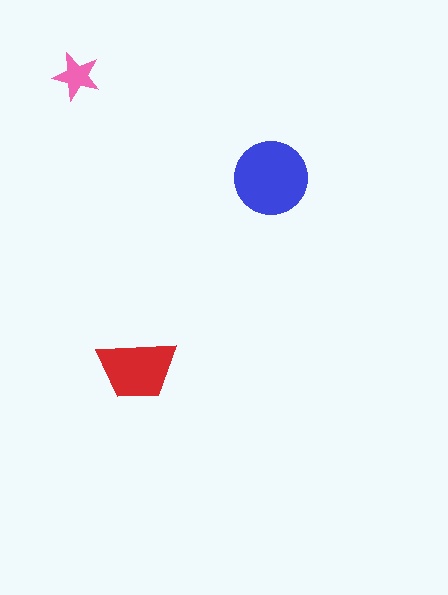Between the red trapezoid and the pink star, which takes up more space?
The red trapezoid.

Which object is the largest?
The blue circle.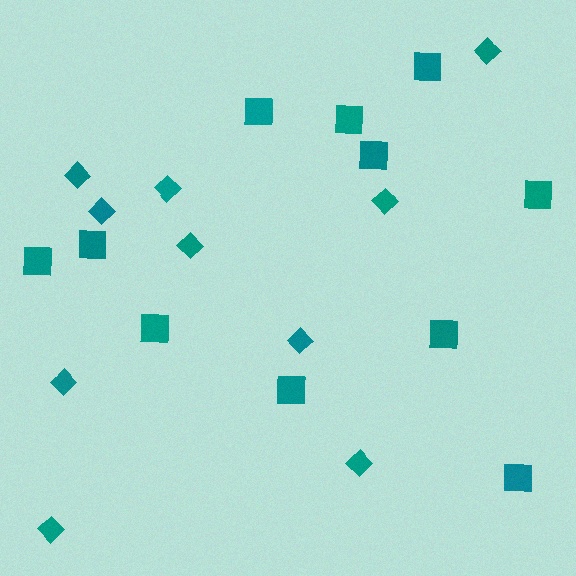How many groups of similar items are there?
There are 2 groups: one group of diamonds (10) and one group of squares (11).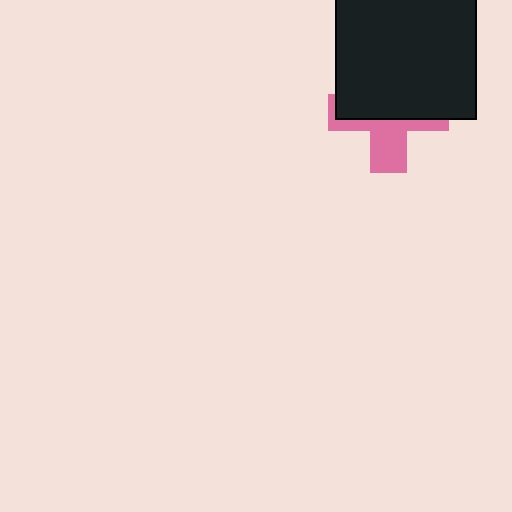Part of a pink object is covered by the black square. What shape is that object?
It is a cross.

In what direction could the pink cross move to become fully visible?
The pink cross could move down. That would shift it out from behind the black square entirely.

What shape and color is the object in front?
The object in front is a black square.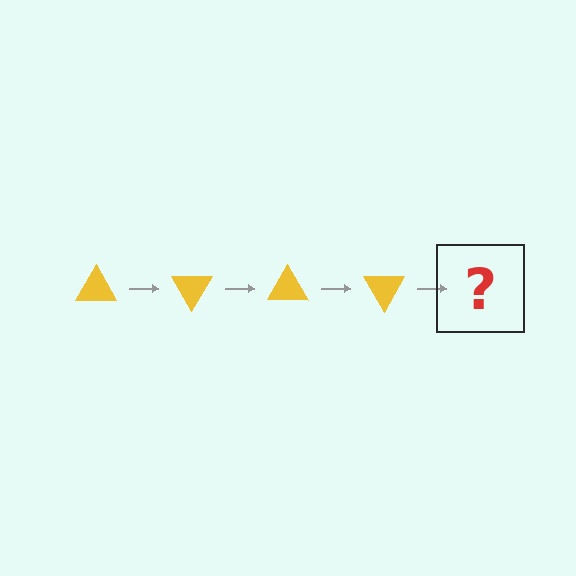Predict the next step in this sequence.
The next step is a yellow triangle rotated 240 degrees.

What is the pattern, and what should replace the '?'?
The pattern is that the triangle rotates 60 degrees each step. The '?' should be a yellow triangle rotated 240 degrees.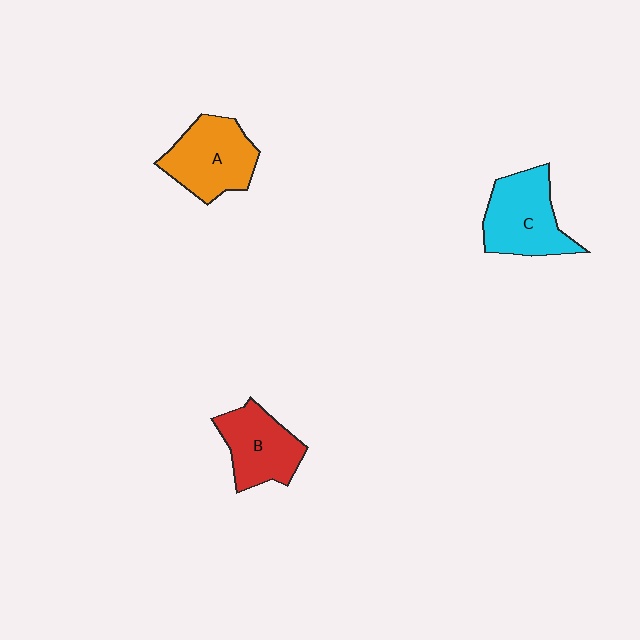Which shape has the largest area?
Shape C (cyan).